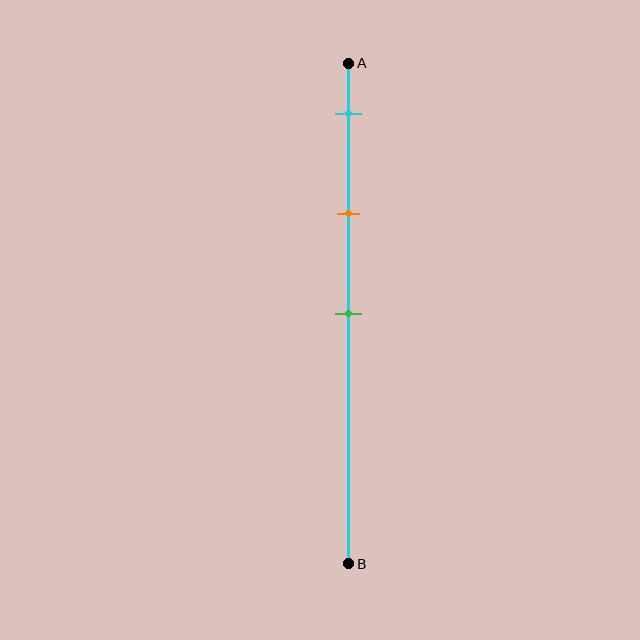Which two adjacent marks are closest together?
The cyan and orange marks are the closest adjacent pair.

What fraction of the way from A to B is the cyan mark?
The cyan mark is approximately 10% (0.1) of the way from A to B.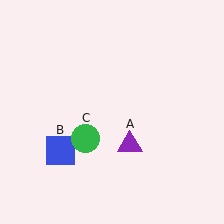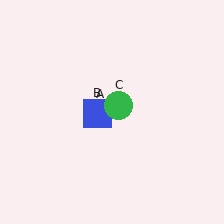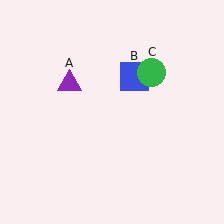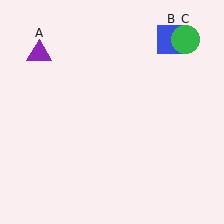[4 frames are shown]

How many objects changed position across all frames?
3 objects changed position: purple triangle (object A), blue square (object B), green circle (object C).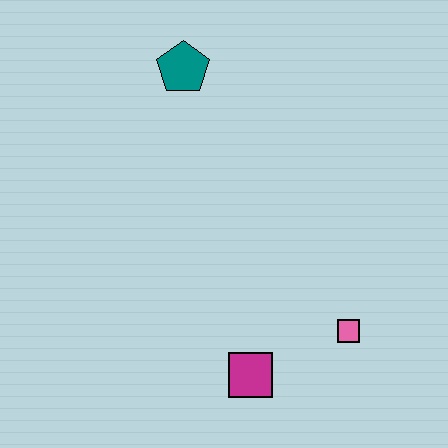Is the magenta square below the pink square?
Yes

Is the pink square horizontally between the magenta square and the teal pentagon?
No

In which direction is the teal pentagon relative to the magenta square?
The teal pentagon is above the magenta square.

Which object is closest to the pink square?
The magenta square is closest to the pink square.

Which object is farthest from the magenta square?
The teal pentagon is farthest from the magenta square.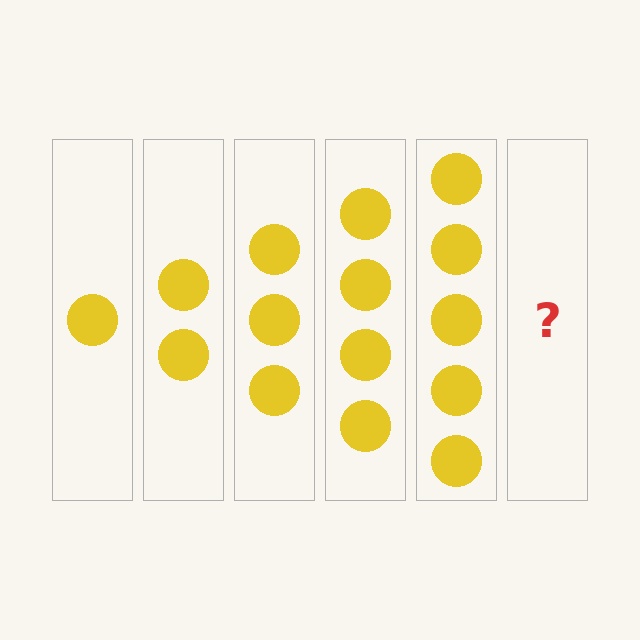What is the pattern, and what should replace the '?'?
The pattern is that each step adds one more circle. The '?' should be 6 circles.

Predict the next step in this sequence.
The next step is 6 circles.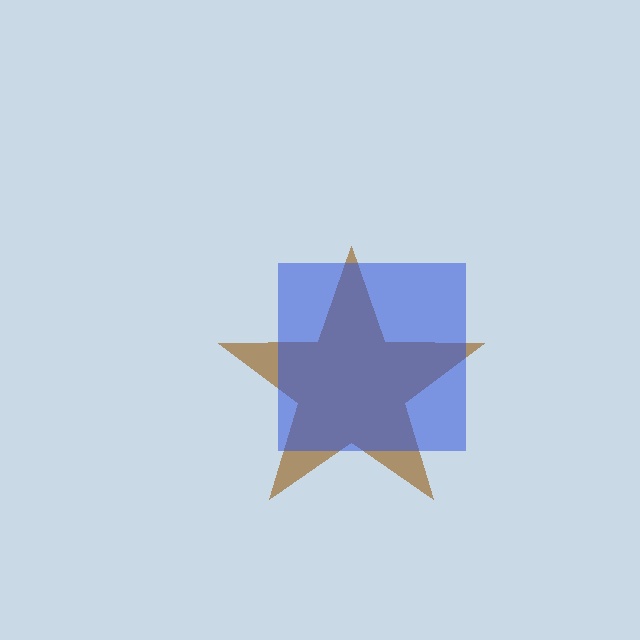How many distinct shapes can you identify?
There are 2 distinct shapes: a brown star, a blue square.